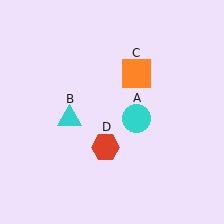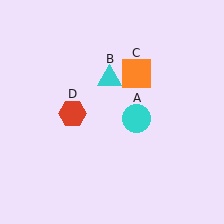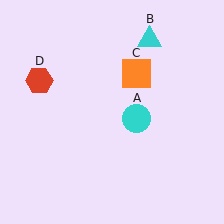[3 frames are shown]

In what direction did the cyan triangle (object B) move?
The cyan triangle (object B) moved up and to the right.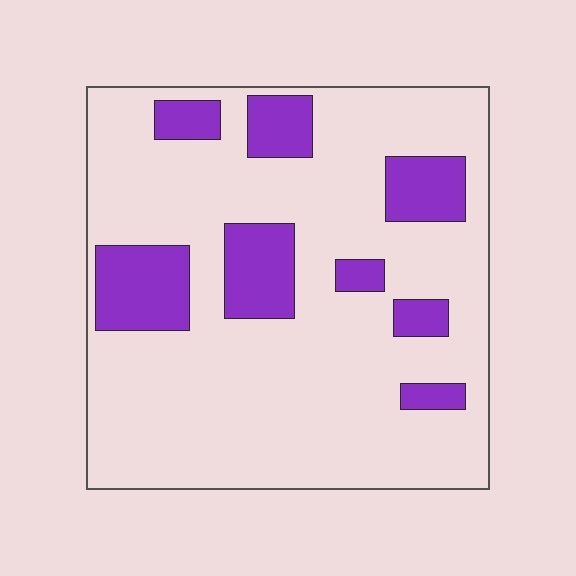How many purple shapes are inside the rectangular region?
8.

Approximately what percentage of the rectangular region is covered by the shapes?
Approximately 20%.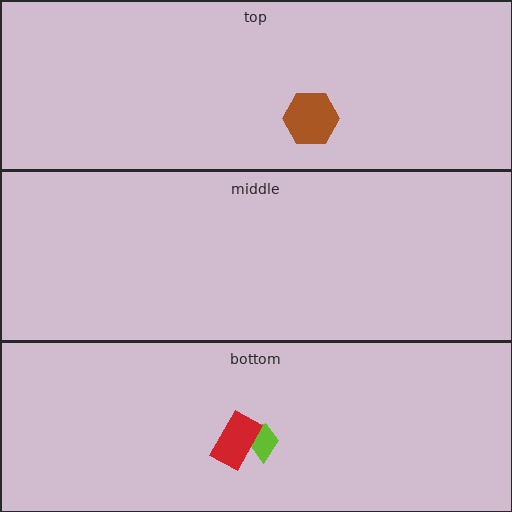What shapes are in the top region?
The brown hexagon.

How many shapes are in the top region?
1.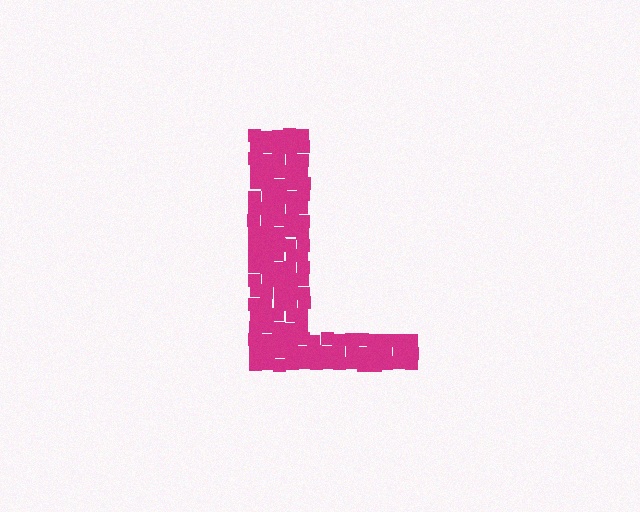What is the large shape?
The large shape is the letter L.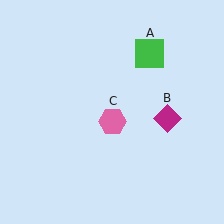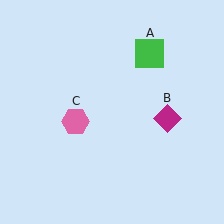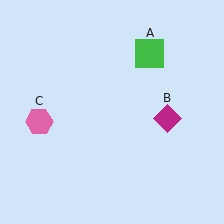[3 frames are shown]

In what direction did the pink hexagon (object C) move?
The pink hexagon (object C) moved left.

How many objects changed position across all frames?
1 object changed position: pink hexagon (object C).